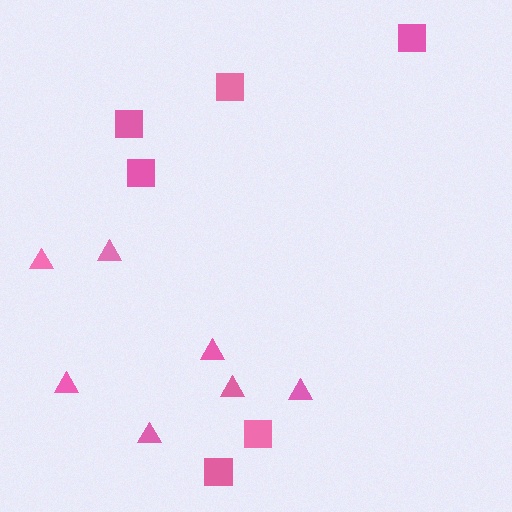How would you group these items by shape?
There are 2 groups: one group of triangles (7) and one group of squares (6).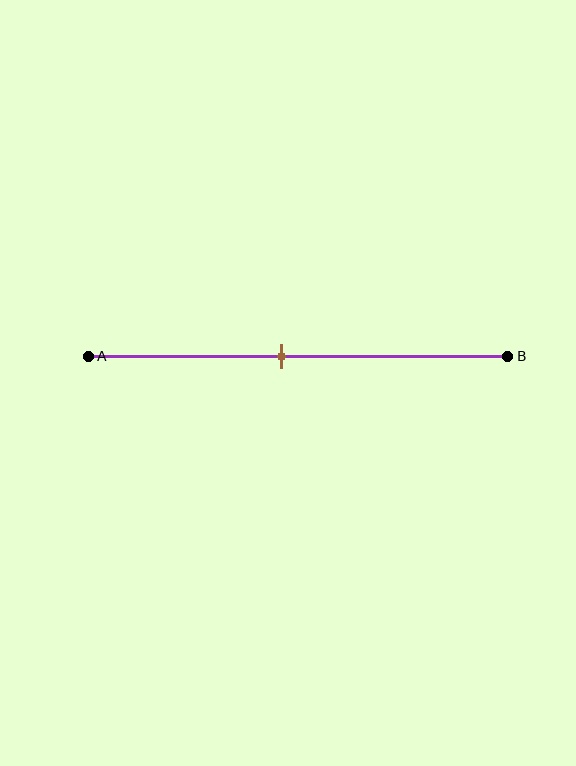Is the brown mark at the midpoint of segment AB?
No, the mark is at about 45% from A, not at the 50% midpoint.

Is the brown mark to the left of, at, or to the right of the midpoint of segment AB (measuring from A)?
The brown mark is to the left of the midpoint of segment AB.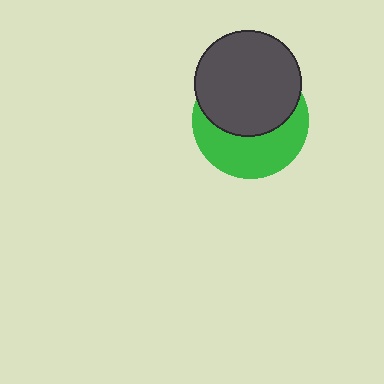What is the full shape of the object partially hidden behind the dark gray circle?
The partially hidden object is a green circle.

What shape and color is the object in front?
The object in front is a dark gray circle.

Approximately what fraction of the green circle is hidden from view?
Roughly 54% of the green circle is hidden behind the dark gray circle.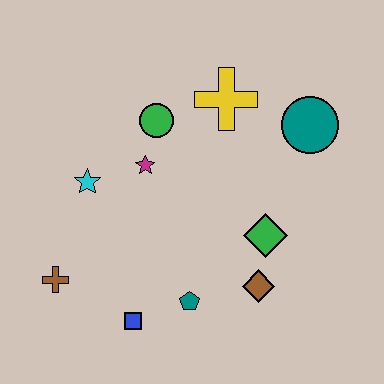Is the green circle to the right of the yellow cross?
No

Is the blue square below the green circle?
Yes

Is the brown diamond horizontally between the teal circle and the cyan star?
Yes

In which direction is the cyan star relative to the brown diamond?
The cyan star is to the left of the brown diamond.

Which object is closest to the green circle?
The magenta star is closest to the green circle.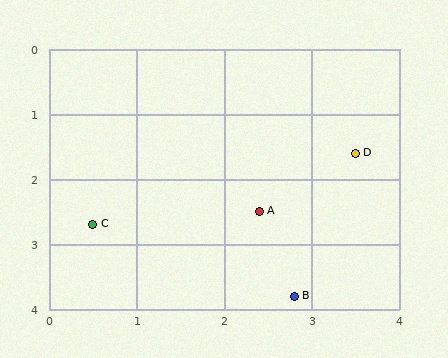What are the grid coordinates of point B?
Point B is at approximately (2.8, 3.8).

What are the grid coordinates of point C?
Point C is at approximately (0.5, 2.7).